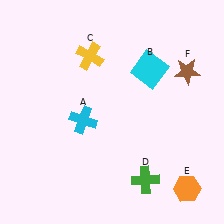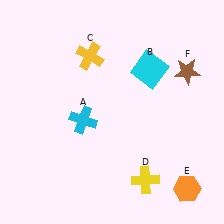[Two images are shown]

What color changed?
The cross (D) changed from green in Image 1 to yellow in Image 2.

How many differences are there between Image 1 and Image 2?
There is 1 difference between the two images.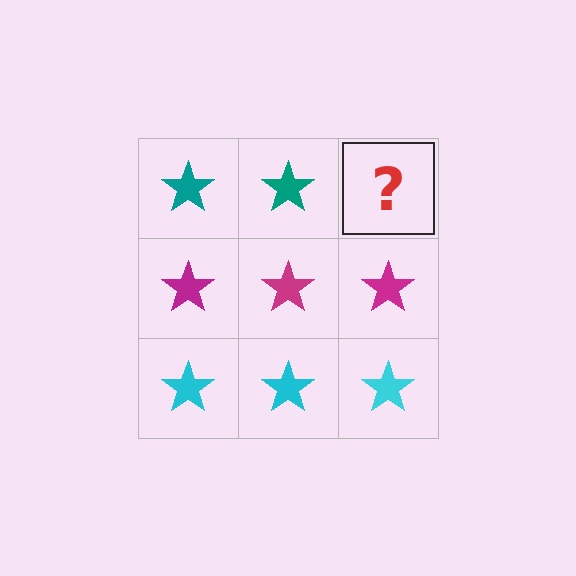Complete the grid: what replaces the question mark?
The question mark should be replaced with a teal star.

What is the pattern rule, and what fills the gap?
The rule is that each row has a consistent color. The gap should be filled with a teal star.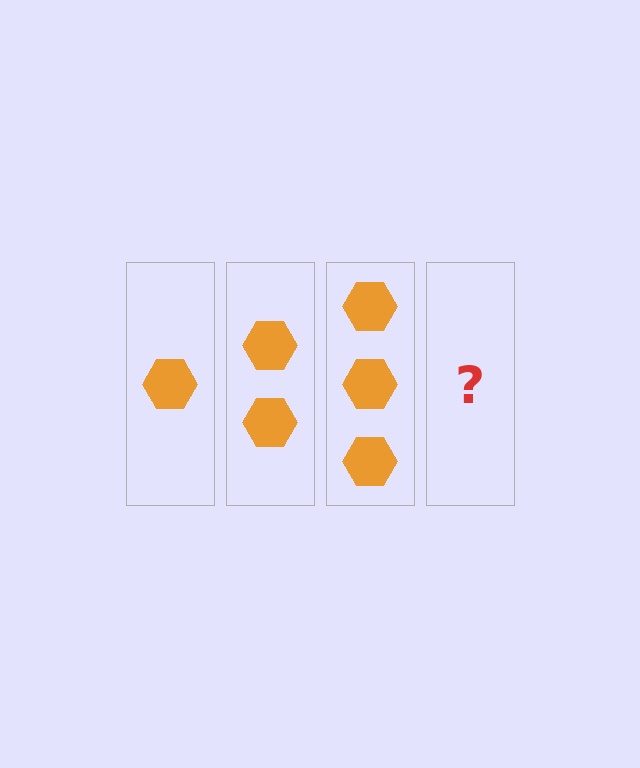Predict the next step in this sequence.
The next step is 4 hexagons.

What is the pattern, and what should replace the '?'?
The pattern is that each step adds one more hexagon. The '?' should be 4 hexagons.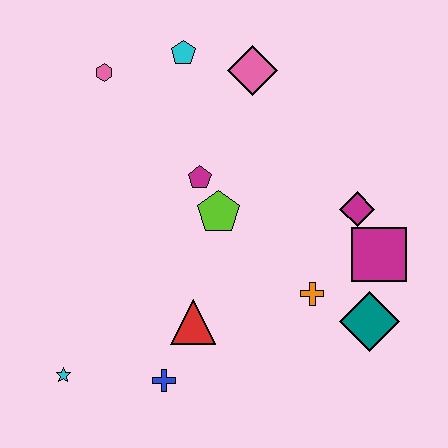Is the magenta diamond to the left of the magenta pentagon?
No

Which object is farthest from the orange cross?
The pink hexagon is farthest from the orange cross.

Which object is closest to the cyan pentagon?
The pink diamond is closest to the cyan pentagon.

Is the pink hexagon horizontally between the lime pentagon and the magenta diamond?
No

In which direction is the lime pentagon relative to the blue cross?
The lime pentagon is above the blue cross.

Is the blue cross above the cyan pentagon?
No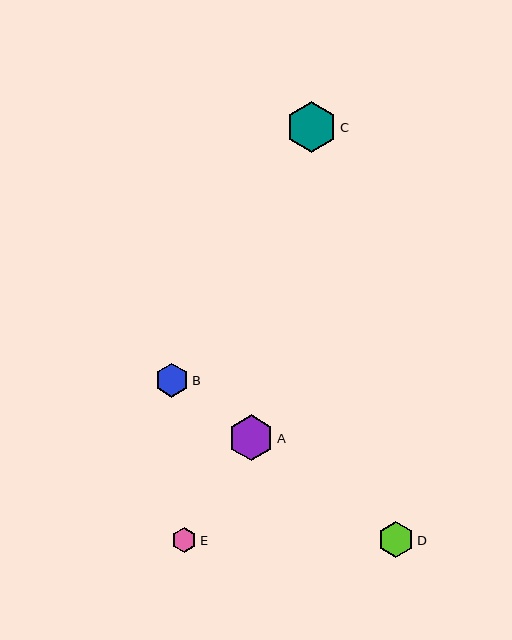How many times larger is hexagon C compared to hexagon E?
Hexagon C is approximately 2.0 times the size of hexagon E.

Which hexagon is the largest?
Hexagon C is the largest with a size of approximately 51 pixels.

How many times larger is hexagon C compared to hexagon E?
Hexagon C is approximately 2.0 times the size of hexagon E.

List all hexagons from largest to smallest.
From largest to smallest: C, A, D, B, E.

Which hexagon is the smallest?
Hexagon E is the smallest with a size of approximately 25 pixels.